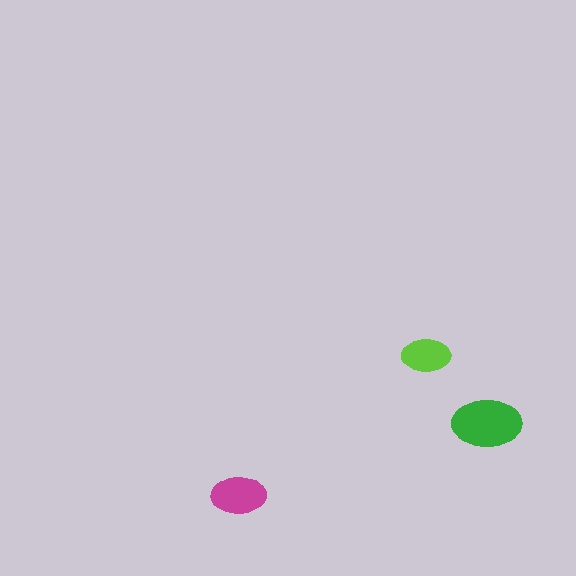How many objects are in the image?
There are 3 objects in the image.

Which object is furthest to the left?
The magenta ellipse is leftmost.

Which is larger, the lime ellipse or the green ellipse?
The green one.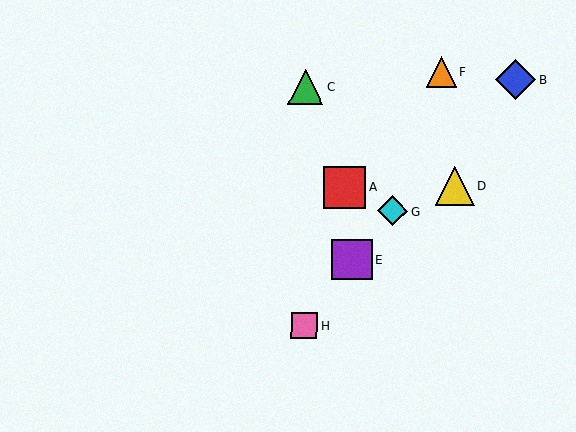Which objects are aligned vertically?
Objects C, H are aligned vertically.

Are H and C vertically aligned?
Yes, both are at x≈304.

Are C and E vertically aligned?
No, C is at x≈305 and E is at x≈352.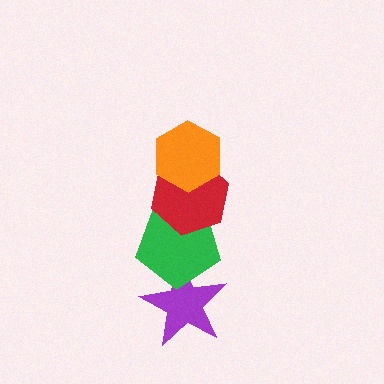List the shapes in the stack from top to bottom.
From top to bottom: the orange hexagon, the red hexagon, the green pentagon, the purple star.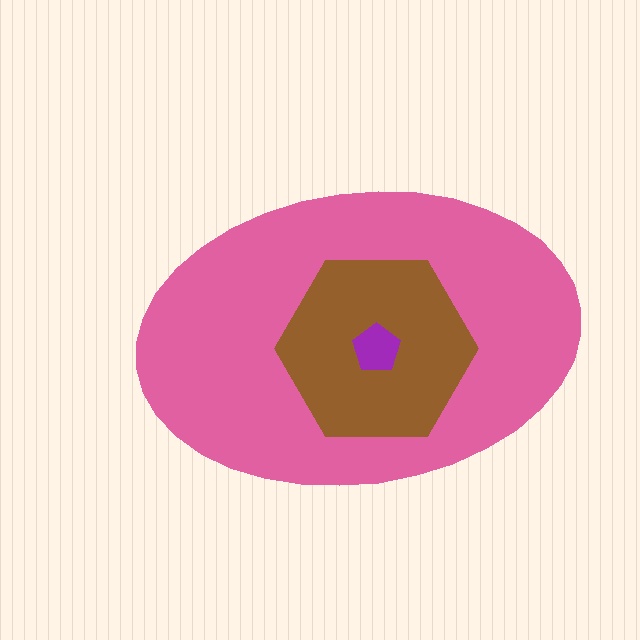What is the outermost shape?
The pink ellipse.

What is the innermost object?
The purple pentagon.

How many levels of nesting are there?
3.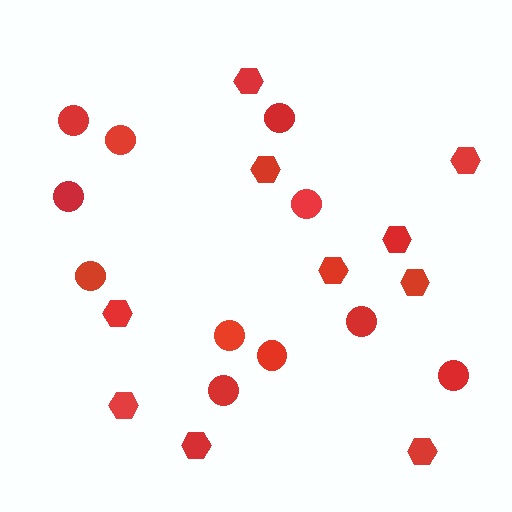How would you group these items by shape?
There are 2 groups: one group of hexagons (10) and one group of circles (11).